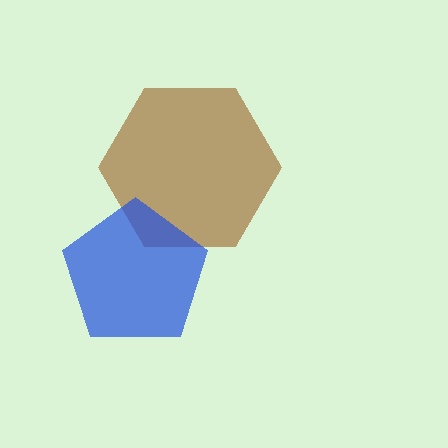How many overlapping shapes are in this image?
There are 2 overlapping shapes in the image.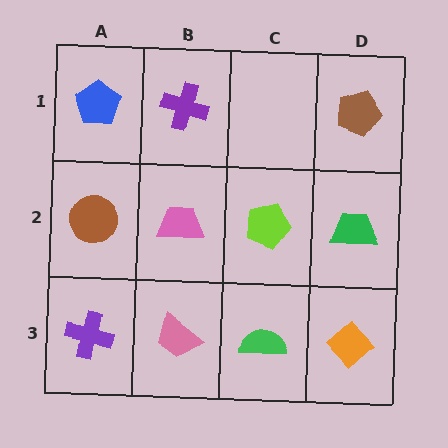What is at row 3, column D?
An orange diamond.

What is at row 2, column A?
A brown circle.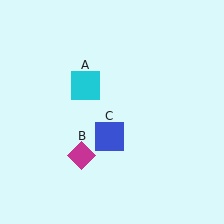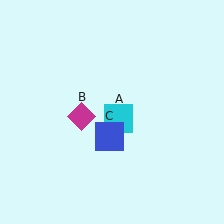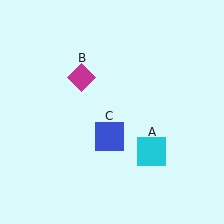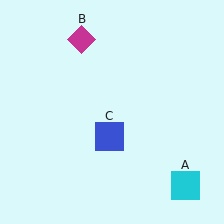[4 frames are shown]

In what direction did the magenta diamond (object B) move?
The magenta diamond (object B) moved up.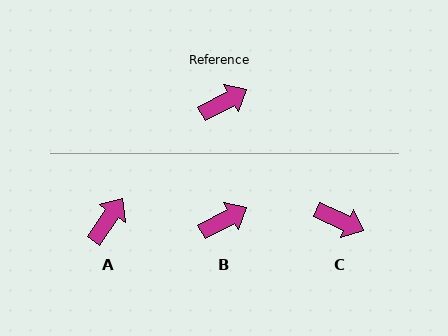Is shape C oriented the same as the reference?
No, it is off by about 52 degrees.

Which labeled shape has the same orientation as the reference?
B.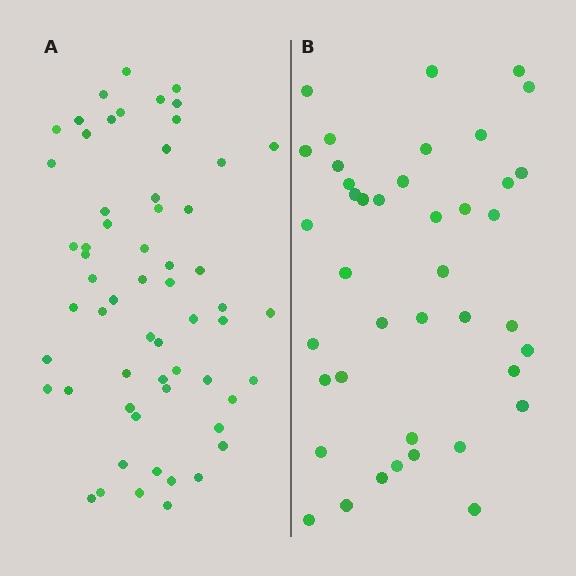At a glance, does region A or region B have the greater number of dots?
Region A (the left region) has more dots.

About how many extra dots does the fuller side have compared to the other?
Region A has approximately 20 more dots than region B.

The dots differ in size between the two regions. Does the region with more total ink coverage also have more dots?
No. Region B has more total ink coverage because its dots are larger, but region A actually contains more individual dots. Total area can be misleading — the number of items is what matters here.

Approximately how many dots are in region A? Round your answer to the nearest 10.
About 60 dots.